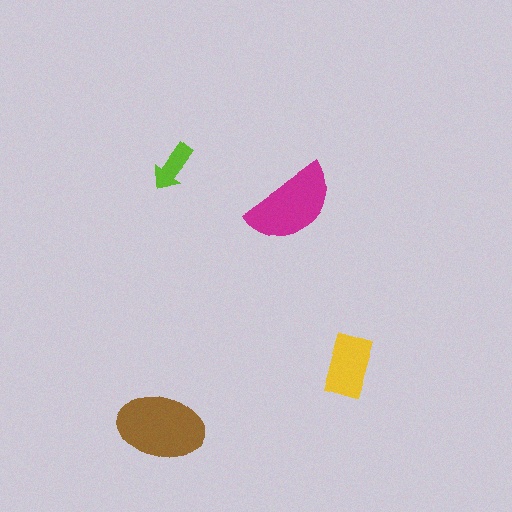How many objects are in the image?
There are 4 objects in the image.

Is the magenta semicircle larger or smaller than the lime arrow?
Larger.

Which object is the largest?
The brown ellipse.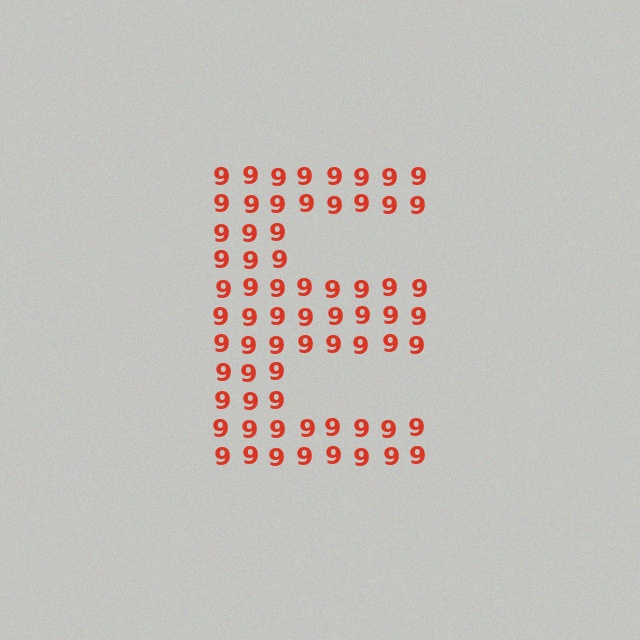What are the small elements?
The small elements are digit 9's.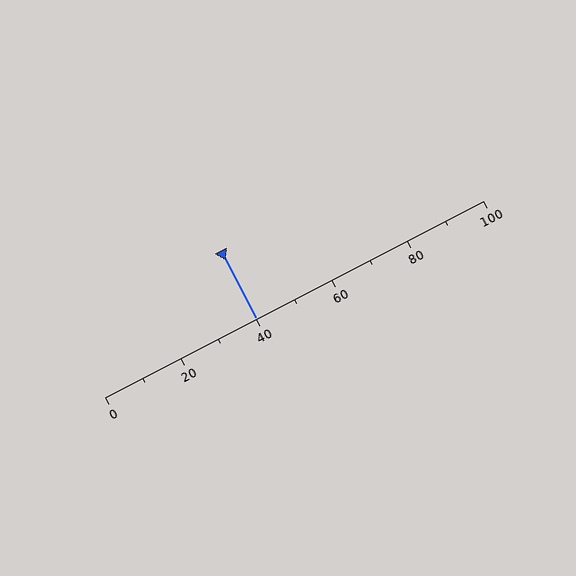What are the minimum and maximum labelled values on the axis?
The axis runs from 0 to 100.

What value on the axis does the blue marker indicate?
The marker indicates approximately 40.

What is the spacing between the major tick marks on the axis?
The major ticks are spaced 20 apart.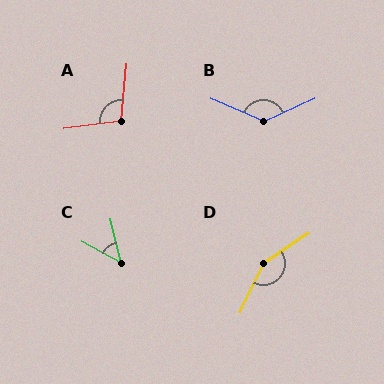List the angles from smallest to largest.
C (49°), A (103°), B (132°), D (150°).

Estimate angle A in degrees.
Approximately 103 degrees.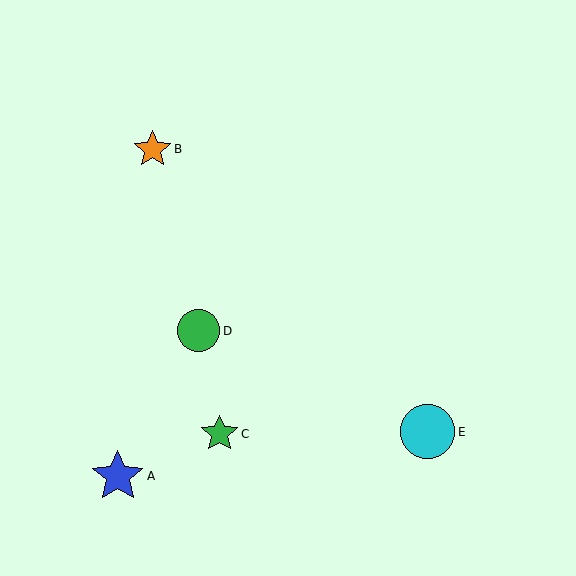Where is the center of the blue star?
The center of the blue star is at (118, 476).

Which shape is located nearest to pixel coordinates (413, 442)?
The cyan circle (labeled E) at (428, 432) is nearest to that location.